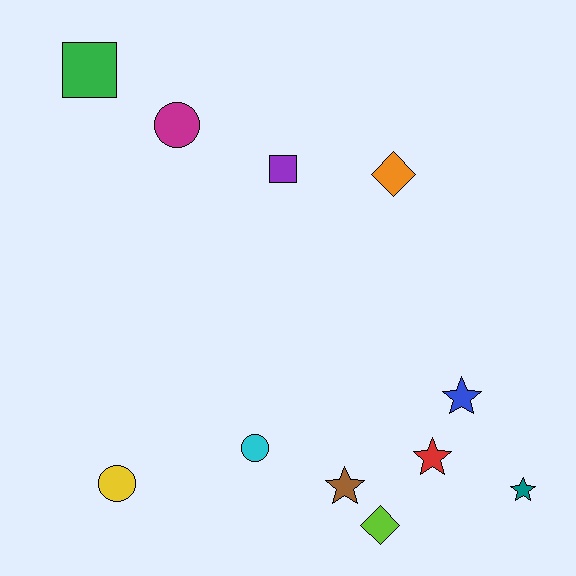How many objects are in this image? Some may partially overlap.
There are 11 objects.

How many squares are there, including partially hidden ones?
There are 2 squares.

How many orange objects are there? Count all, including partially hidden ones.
There is 1 orange object.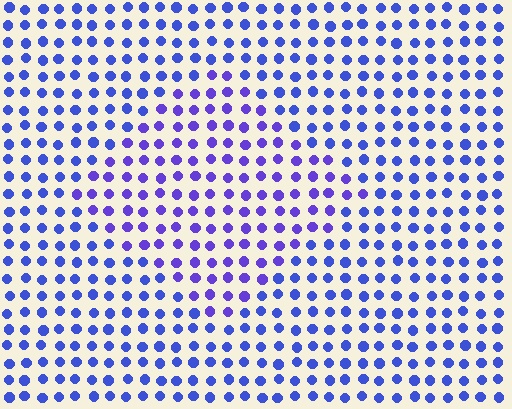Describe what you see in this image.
The image is filled with small blue elements in a uniform arrangement. A diamond-shaped region is visible where the elements are tinted to a slightly different hue, forming a subtle color boundary.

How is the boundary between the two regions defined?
The boundary is defined purely by a slight shift in hue (about 24 degrees). Spacing, size, and orientation are identical on both sides.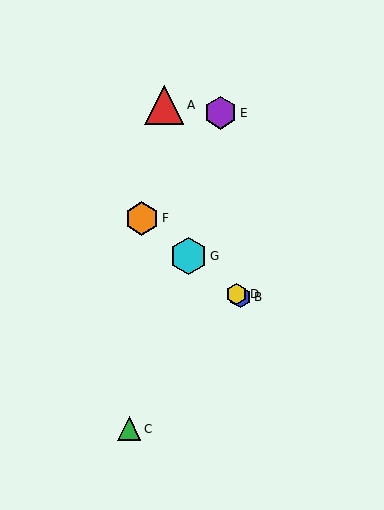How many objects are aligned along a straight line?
4 objects (B, D, F, G) are aligned along a straight line.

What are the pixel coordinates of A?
Object A is at (164, 105).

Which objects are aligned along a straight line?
Objects B, D, F, G are aligned along a straight line.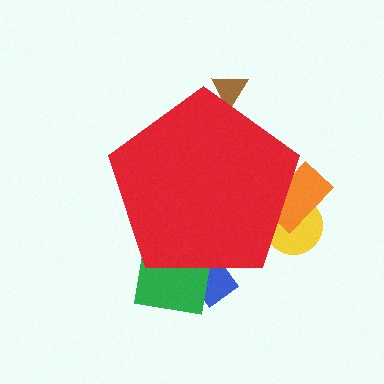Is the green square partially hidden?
Yes, the green square is partially hidden behind the red pentagon.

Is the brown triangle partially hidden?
Yes, the brown triangle is partially hidden behind the red pentagon.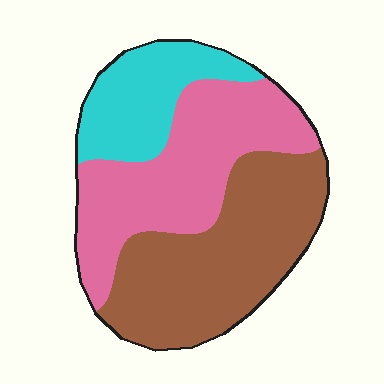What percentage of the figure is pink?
Pink takes up about three eighths (3/8) of the figure.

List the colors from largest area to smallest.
From largest to smallest: brown, pink, cyan.